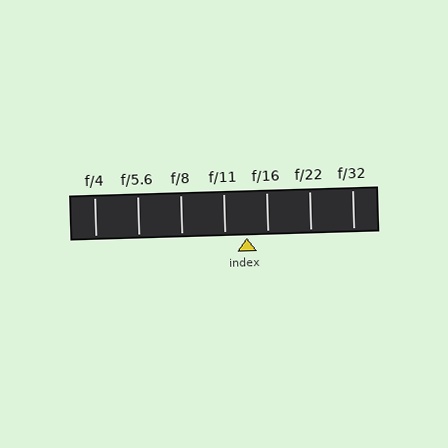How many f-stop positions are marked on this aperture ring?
There are 7 f-stop positions marked.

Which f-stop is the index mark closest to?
The index mark is closest to f/16.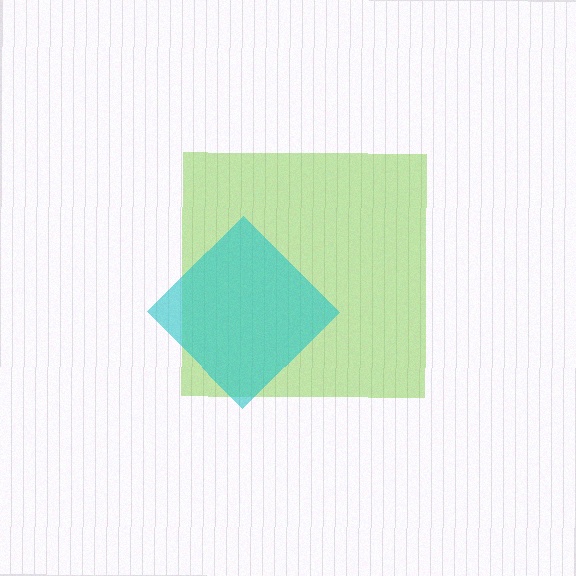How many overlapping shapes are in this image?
There are 2 overlapping shapes in the image.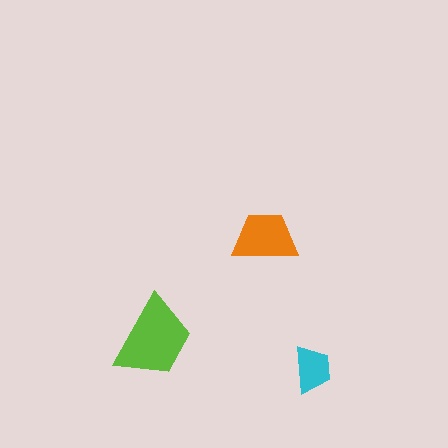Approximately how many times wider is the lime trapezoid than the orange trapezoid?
About 1.5 times wider.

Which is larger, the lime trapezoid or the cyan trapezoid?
The lime one.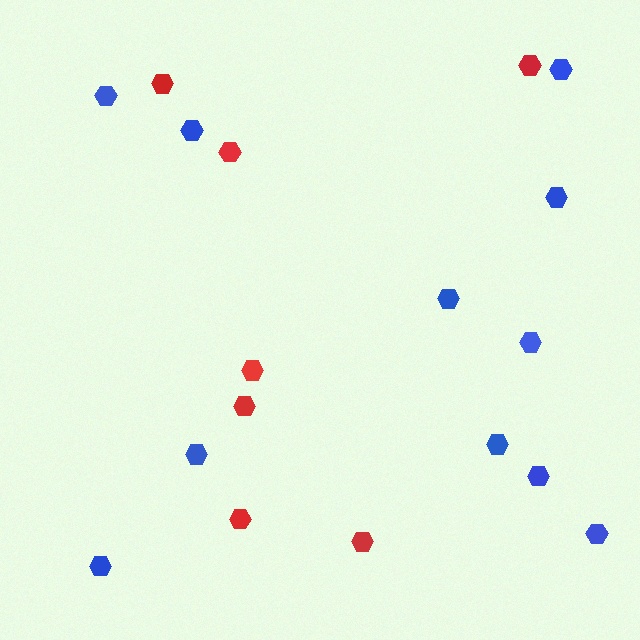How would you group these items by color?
There are 2 groups: one group of blue hexagons (11) and one group of red hexagons (7).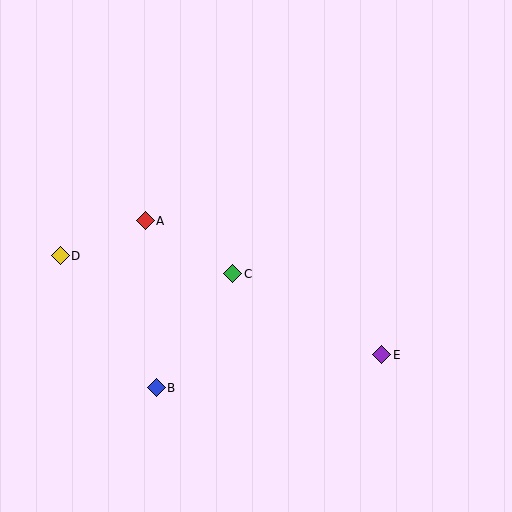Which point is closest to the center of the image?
Point C at (233, 274) is closest to the center.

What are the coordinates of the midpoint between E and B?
The midpoint between E and B is at (269, 371).